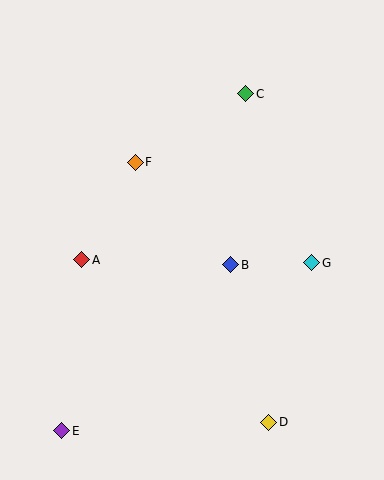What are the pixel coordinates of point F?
Point F is at (135, 162).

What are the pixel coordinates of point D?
Point D is at (269, 422).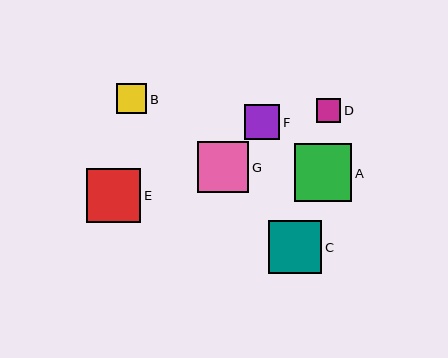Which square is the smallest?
Square D is the smallest with a size of approximately 24 pixels.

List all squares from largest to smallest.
From largest to smallest: A, E, C, G, F, B, D.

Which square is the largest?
Square A is the largest with a size of approximately 58 pixels.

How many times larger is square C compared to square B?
Square C is approximately 1.8 times the size of square B.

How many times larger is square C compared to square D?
Square C is approximately 2.2 times the size of square D.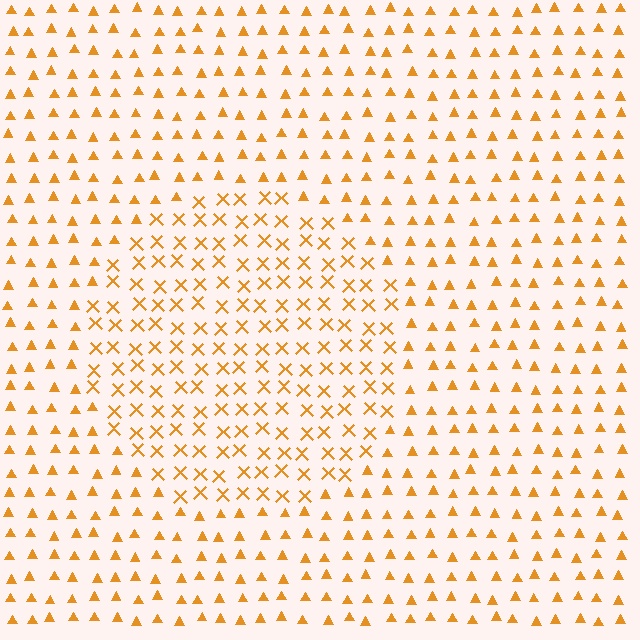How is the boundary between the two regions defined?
The boundary is defined by a change in element shape: X marks inside vs. triangles outside. All elements share the same color and spacing.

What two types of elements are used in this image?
The image uses X marks inside the circle region and triangles outside it.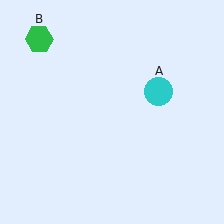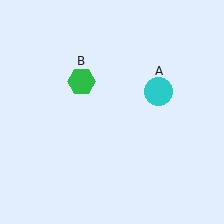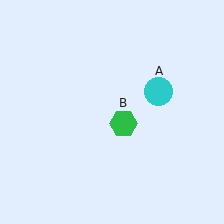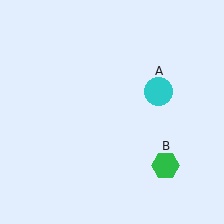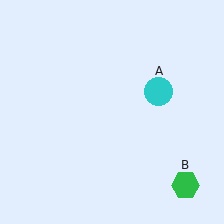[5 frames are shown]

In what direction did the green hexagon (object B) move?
The green hexagon (object B) moved down and to the right.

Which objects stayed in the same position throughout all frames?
Cyan circle (object A) remained stationary.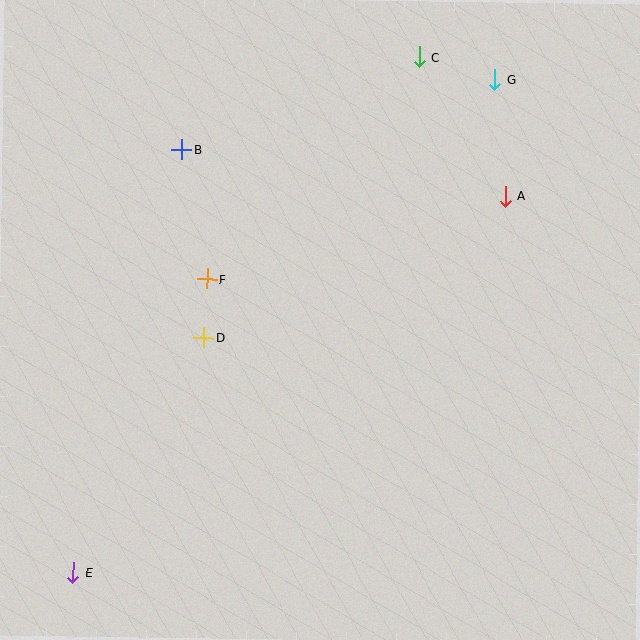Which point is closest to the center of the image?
Point D at (204, 338) is closest to the center.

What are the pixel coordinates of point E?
Point E is at (73, 572).